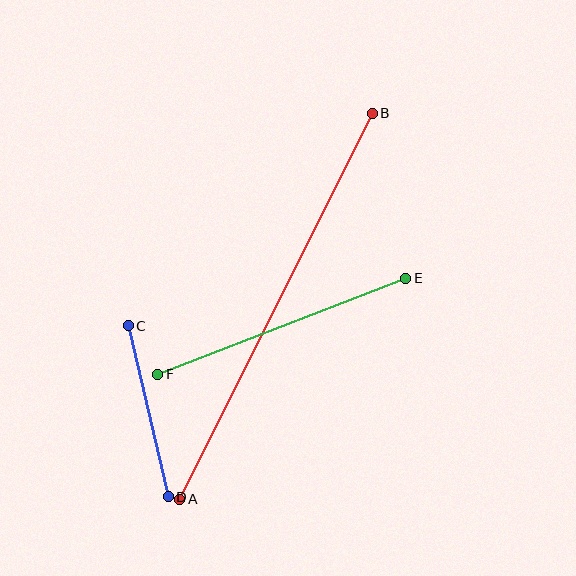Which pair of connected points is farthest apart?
Points A and B are farthest apart.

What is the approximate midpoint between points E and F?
The midpoint is at approximately (282, 326) pixels.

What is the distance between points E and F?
The distance is approximately 266 pixels.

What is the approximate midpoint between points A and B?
The midpoint is at approximately (276, 306) pixels.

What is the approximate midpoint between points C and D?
The midpoint is at approximately (148, 411) pixels.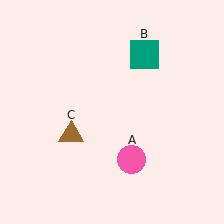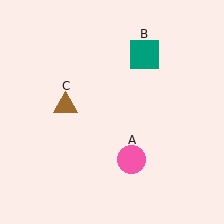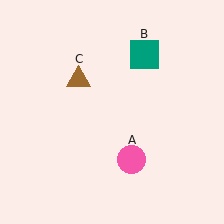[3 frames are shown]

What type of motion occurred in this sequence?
The brown triangle (object C) rotated clockwise around the center of the scene.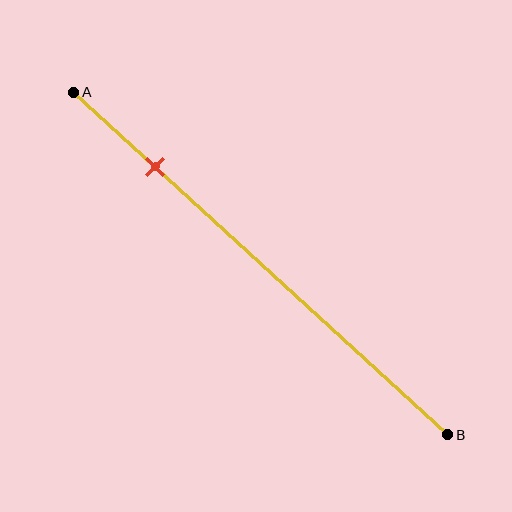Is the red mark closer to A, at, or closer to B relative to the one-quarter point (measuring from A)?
The red mark is closer to point A than the one-quarter point of segment AB.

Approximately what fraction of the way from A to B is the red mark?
The red mark is approximately 20% of the way from A to B.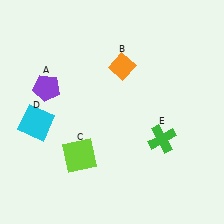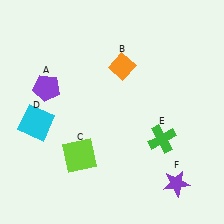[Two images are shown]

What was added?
A purple star (F) was added in Image 2.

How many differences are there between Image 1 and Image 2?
There is 1 difference between the two images.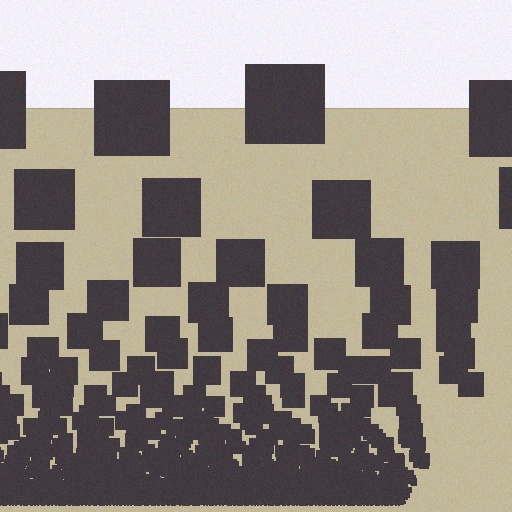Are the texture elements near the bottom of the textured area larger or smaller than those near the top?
Smaller. The gradient is inverted — elements near the bottom are smaller and denser.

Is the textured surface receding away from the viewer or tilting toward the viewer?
The surface appears to tilt toward the viewer. Texture elements get larger and sparser toward the top.